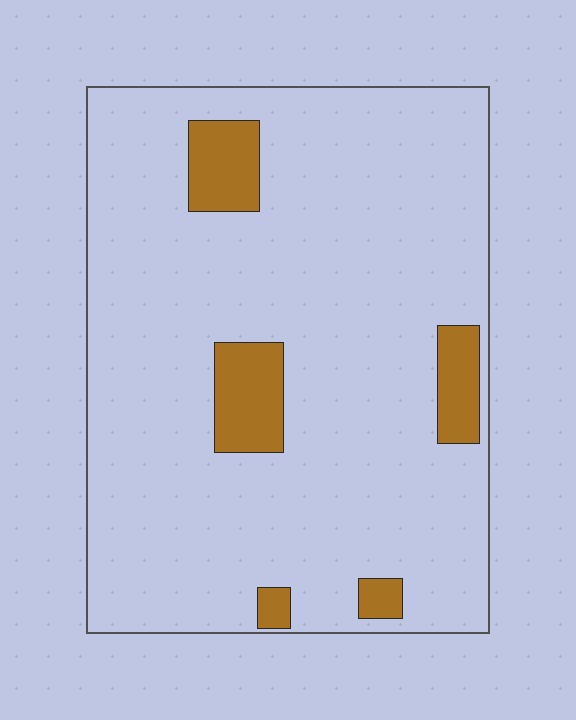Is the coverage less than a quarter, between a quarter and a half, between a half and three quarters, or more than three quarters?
Less than a quarter.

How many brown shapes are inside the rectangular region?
5.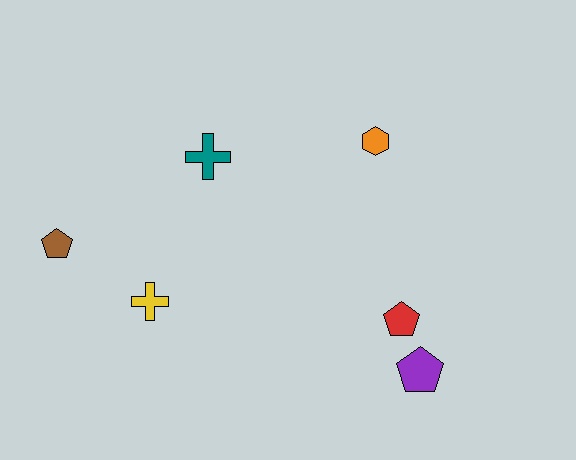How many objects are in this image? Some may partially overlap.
There are 6 objects.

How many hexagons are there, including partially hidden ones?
There is 1 hexagon.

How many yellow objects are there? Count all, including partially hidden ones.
There is 1 yellow object.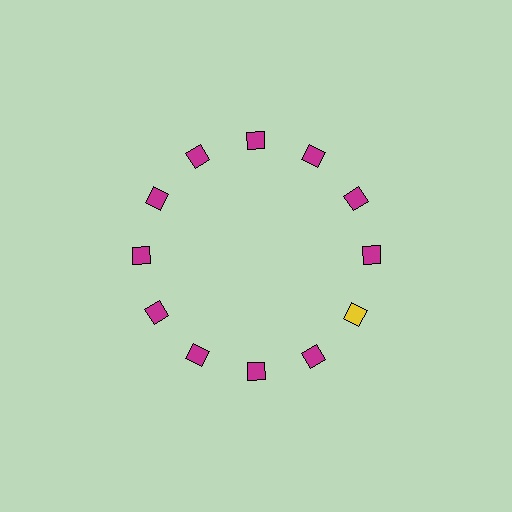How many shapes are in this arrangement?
There are 12 shapes arranged in a ring pattern.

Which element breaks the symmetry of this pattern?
The yellow diamond at roughly the 4 o'clock position breaks the symmetry. All other shapes are magenta diamonds.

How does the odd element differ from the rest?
It has a different color: yellow instead of magenta.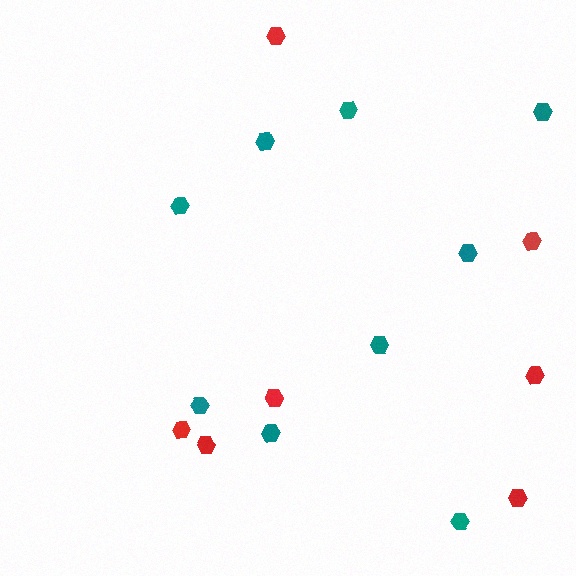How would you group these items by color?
There are 2 groups: one group of red hexagons (7) and one group of teal hexagons (9).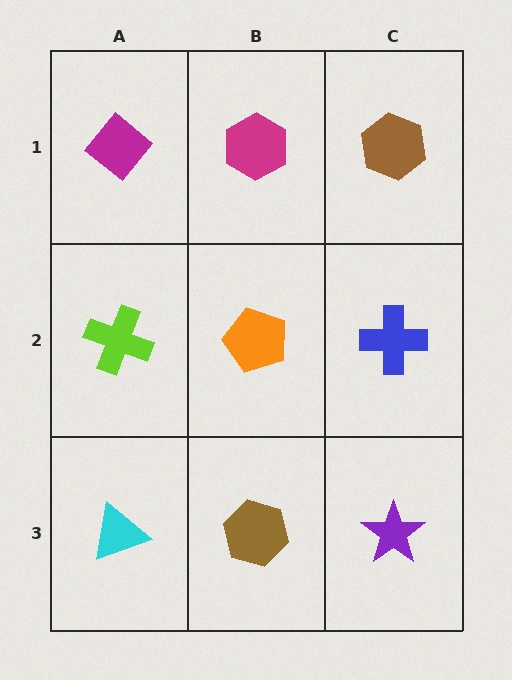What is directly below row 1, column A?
A lime cross.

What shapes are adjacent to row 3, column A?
A lime cross (row 2, column A), a brown hexagon (row 3, column B).